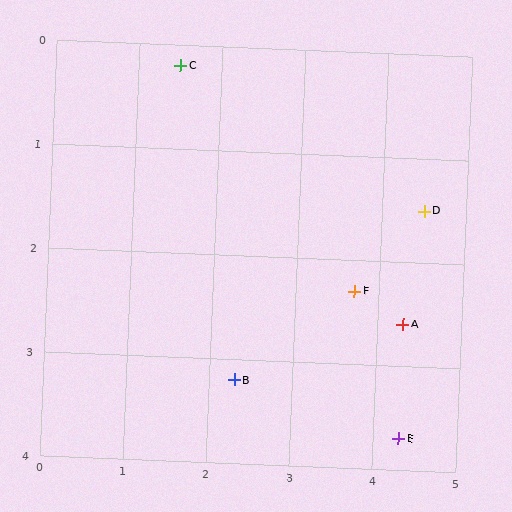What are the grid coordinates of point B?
Point B is at approximately (2.3, 3.2).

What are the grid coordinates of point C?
Point C is at approximately (1.5, 0.2).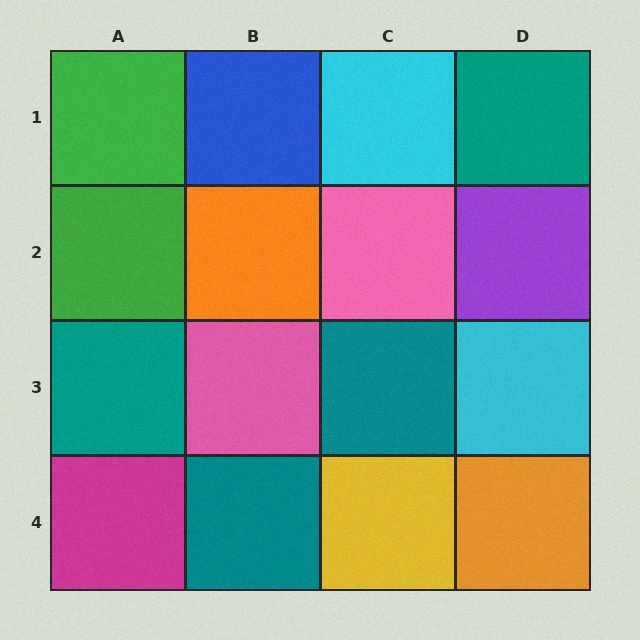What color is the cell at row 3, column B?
Pink.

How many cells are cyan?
2 cells are cyan.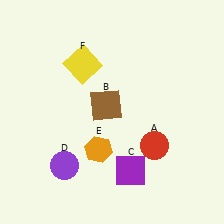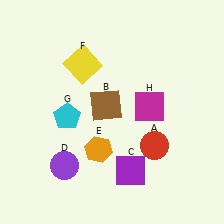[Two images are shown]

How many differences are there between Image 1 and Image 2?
There are 2 differences between the two images.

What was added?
A cyan pentagon (G), a magenta square (H) were added in Image 2.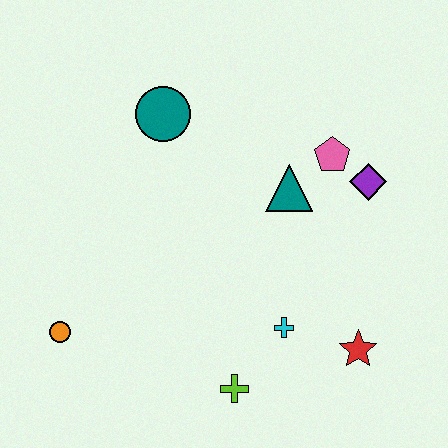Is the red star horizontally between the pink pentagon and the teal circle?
No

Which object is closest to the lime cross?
The cyan cross is closest to the lime cross.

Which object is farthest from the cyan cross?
The teal circle is farthest from the cyan cross.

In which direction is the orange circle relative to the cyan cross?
The orange circle is to the left of the cyan cross.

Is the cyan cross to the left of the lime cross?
No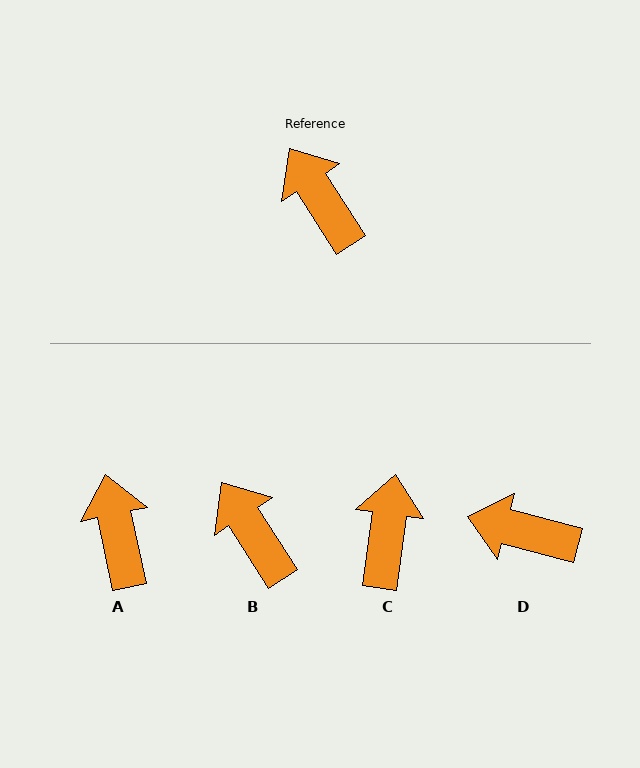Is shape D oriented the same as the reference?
No, it is off by about 43 degrees.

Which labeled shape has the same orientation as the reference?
B.